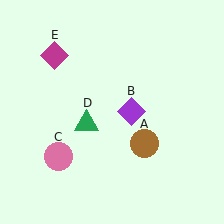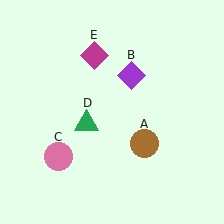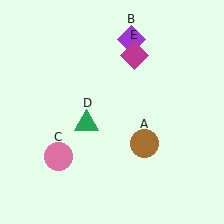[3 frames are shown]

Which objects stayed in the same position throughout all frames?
Brown circle (object A) and pink circle (object C) and green triangle (object D) remained stationary.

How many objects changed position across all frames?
2 objects changed position: purple diamond (object B), magenta diamond (object E).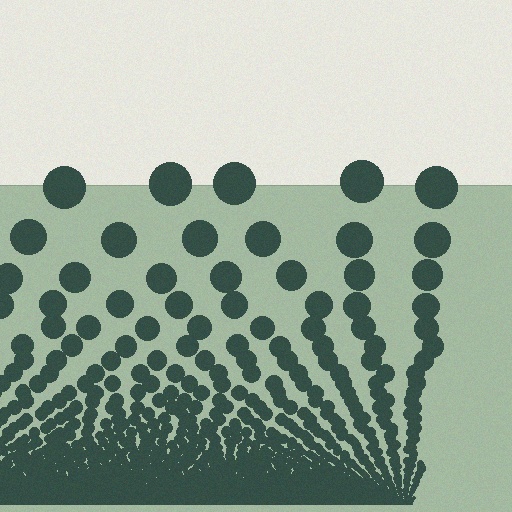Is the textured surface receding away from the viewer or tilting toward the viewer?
The surface appears to tilt toward the viewer. Texture elements get larger and sparser toward the top.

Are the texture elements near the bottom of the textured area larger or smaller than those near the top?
Smaller. The gradient is inverted — elements near the bottom are smaller and denser.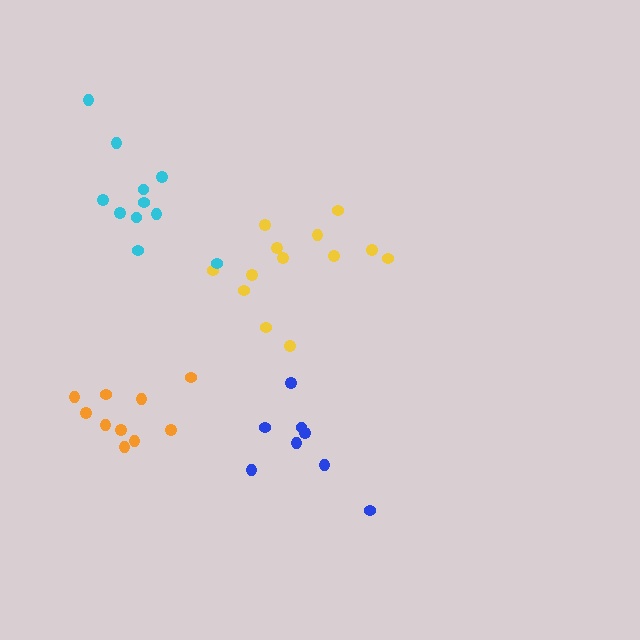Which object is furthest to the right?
The blue cluster is rightmost.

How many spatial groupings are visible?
There are 4 spatial groupings.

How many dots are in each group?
Group 1: 13 dots, Group 2: 8 dots, Group 3: 11 dots, Group 4: 10 dots (42 total).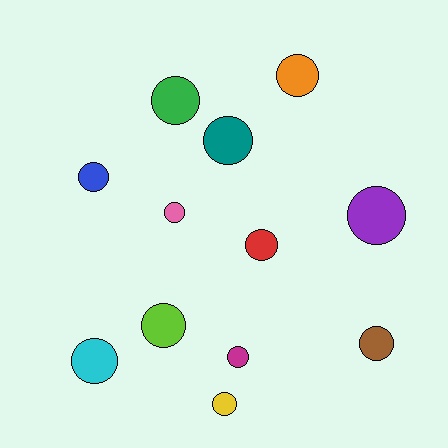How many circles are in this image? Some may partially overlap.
There are 12 circles.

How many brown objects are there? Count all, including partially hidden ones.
There is 1 brown object.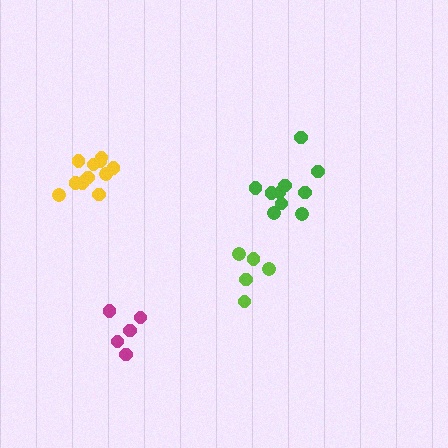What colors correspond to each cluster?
The clusters are colored: lime, green, magenta, yellow.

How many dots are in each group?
Group 1: 5 dots, Group 2: 10 dots, Group 3: 5 dots, Group 4: 11 dots (31 total).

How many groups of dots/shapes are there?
There are 4 groups.